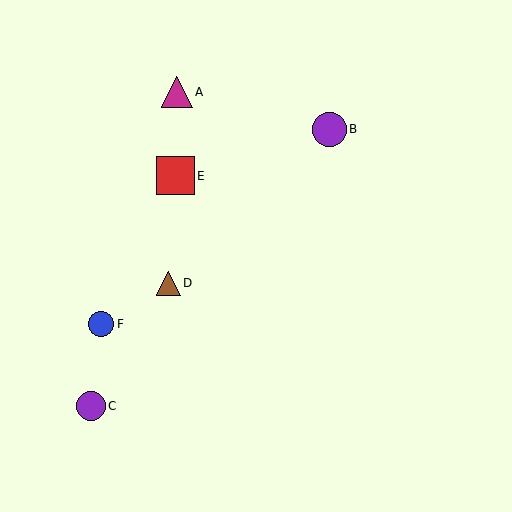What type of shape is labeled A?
Shape A is a magenta triangle.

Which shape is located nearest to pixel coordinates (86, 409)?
The purple circle (labeled C) at (91, 406) is nearest to that location.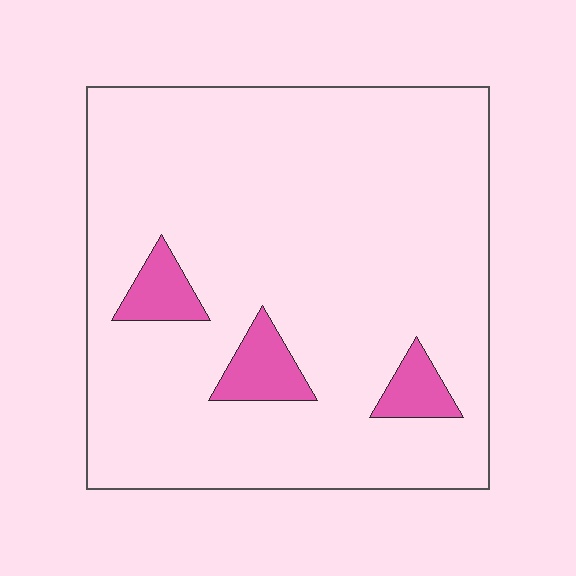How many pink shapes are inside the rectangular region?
3.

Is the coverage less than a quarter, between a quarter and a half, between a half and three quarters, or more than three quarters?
Less than a quarter.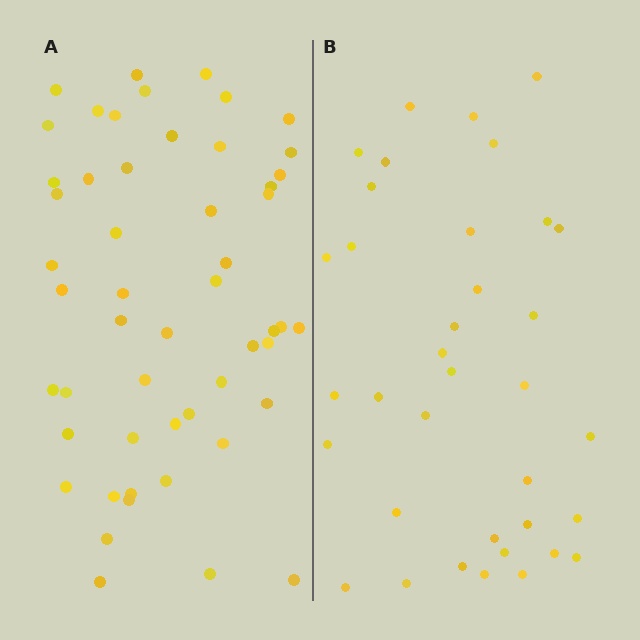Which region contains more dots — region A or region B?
Region A (the left region) has more dots.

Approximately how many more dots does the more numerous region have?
Region A has approximately 15 more dots than region B.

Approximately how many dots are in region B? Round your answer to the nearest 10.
About 40 dots. (The exact count is 36, which rounds to 40.)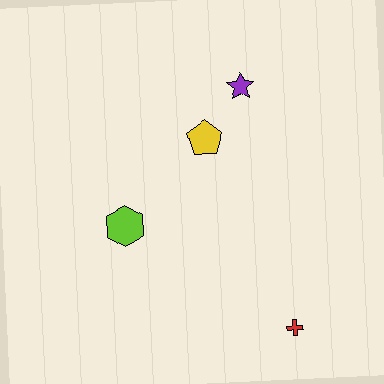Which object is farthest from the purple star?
The red cross is farthest from the purple star.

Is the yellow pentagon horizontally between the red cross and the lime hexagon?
Yes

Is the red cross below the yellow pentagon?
Yes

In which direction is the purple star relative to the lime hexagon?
The purple star is above the lime hexagon.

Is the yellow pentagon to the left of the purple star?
Yes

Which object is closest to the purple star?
The yellow pentagon is closest to the purple star.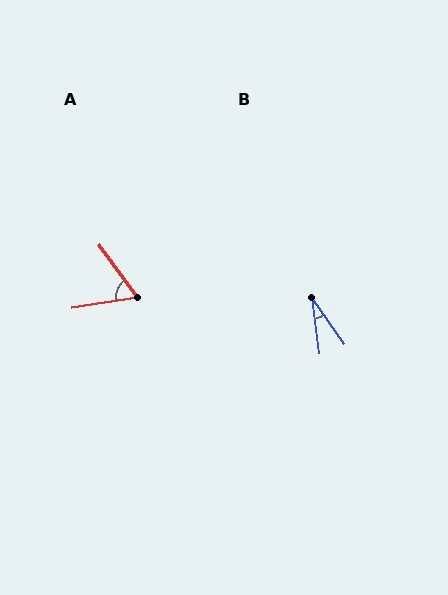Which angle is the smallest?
B, at approximately 28 degrees.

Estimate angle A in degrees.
Approximately 63 degrees.